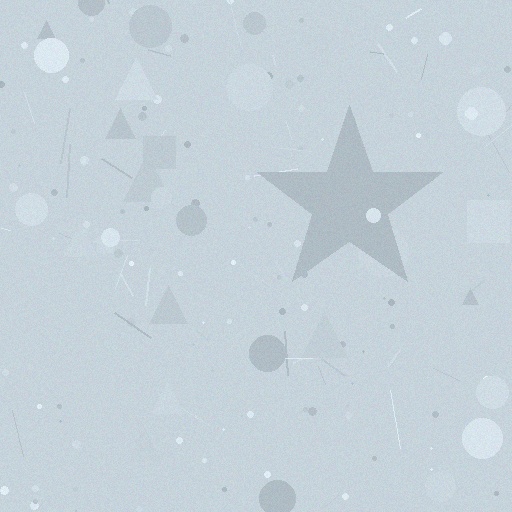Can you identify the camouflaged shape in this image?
The camouflaged shape is a star.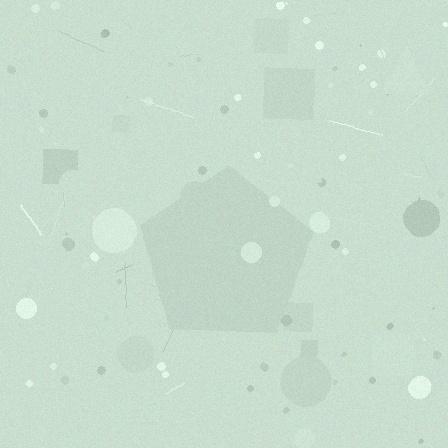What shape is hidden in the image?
A pentagon is hidden in the image.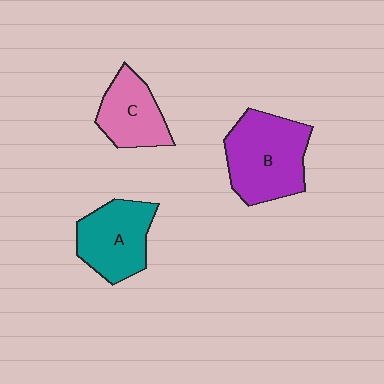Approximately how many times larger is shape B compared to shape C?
Approximately 1.5 times.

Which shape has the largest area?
Shape B (purple).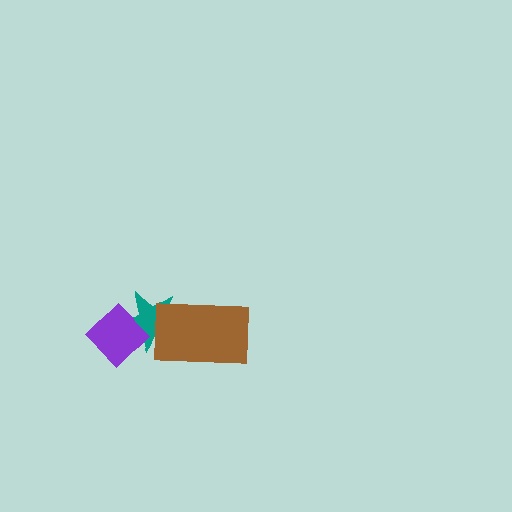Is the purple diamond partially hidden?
No, no other shape covers it.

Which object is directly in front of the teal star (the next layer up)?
The brown rectangle is directly in front of the teal star.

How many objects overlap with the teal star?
2 objects overlap with the teal star.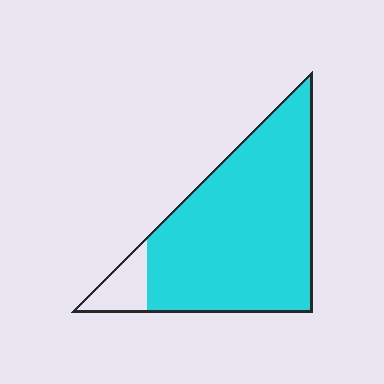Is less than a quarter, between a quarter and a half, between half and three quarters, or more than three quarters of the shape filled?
More than three quarters.